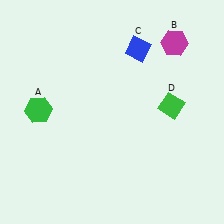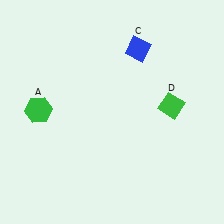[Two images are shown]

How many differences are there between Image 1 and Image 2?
There is 1 difference between the two images.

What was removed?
The magenta hexagon (B) was removed in Image 2.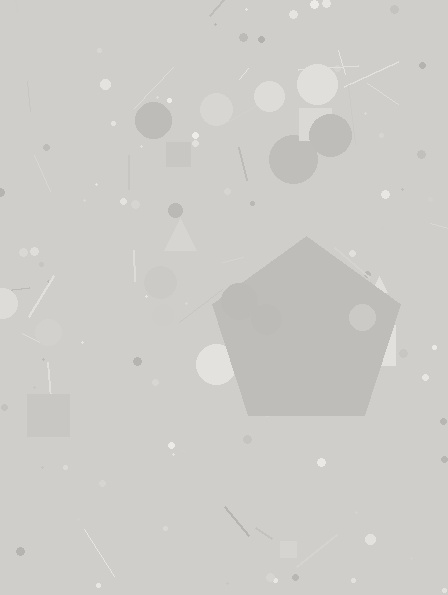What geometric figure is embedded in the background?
A pentagon is embedded in the background.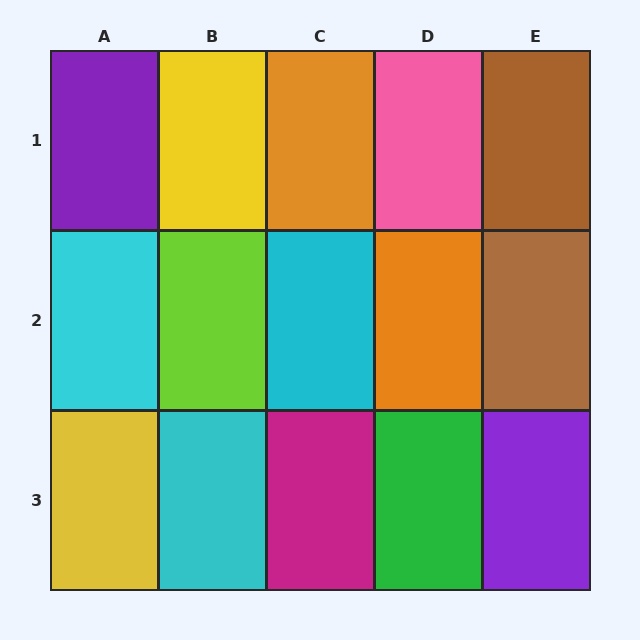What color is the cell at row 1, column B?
Yellow.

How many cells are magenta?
1 cell is magenta.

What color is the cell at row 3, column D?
Green.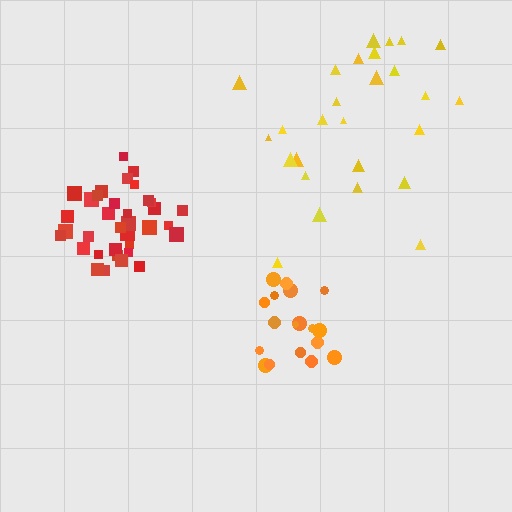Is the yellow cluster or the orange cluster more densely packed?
Orange.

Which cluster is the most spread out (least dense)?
Yellow.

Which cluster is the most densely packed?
Red.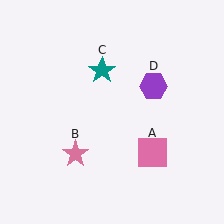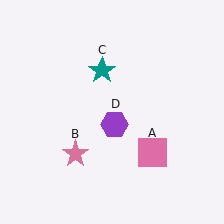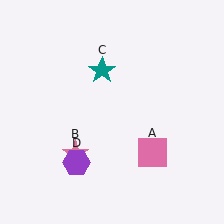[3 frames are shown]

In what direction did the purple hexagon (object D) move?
The purple hexagon (object D) moved down and to the left.